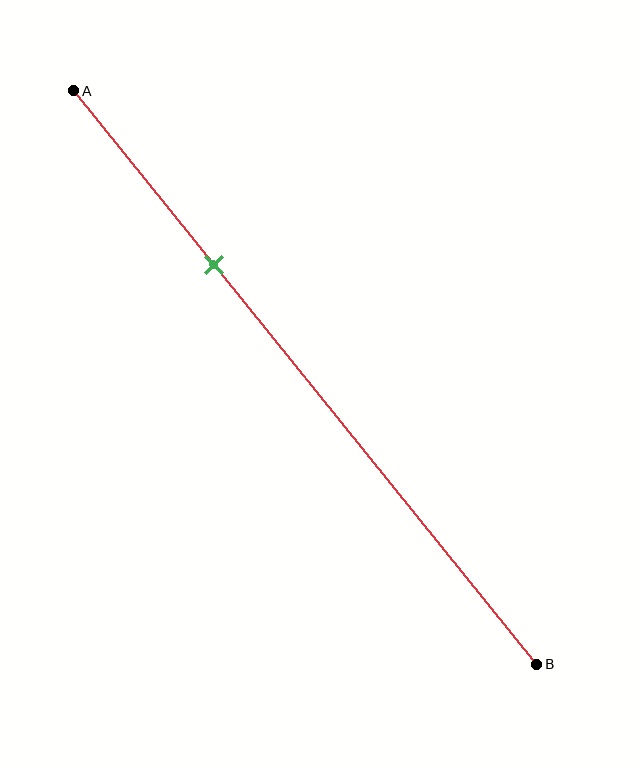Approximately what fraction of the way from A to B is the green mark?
The green mark is approximately 30% of the way from A to B.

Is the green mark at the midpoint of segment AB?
No, the mark is at about 30% from A, not at the 50% midpoint.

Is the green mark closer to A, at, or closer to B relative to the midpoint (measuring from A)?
The green mark is closer to point A than the midpoint of segment AB.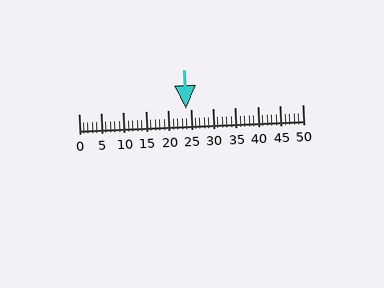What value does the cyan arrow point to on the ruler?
The cyan arrow points to approximately 24.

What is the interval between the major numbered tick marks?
The major tick marks are spaced 5 units apart.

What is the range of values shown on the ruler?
The ruler shows values from 0 to 50.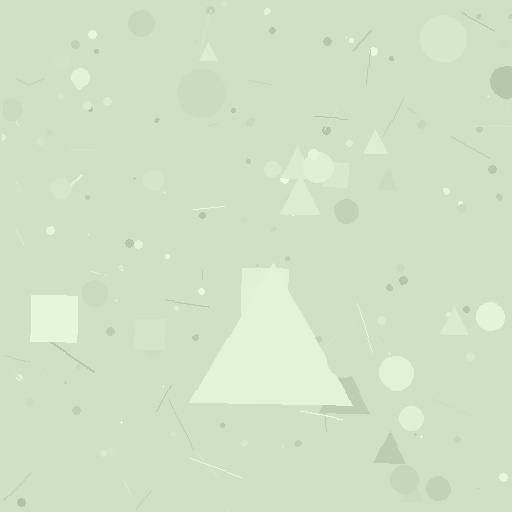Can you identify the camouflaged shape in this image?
The camouflaged shape is a triangle.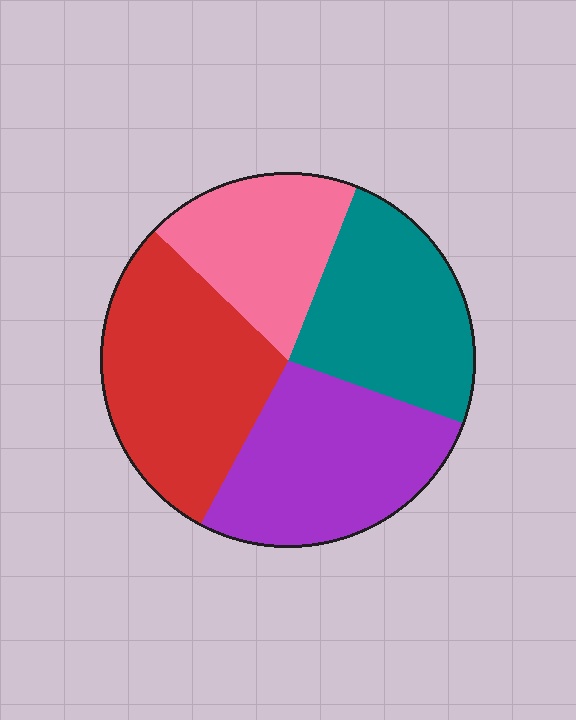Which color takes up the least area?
Pink, at roughly 20%.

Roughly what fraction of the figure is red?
Red covers around 30% of the figure.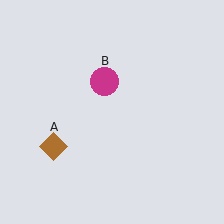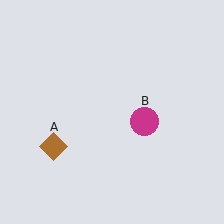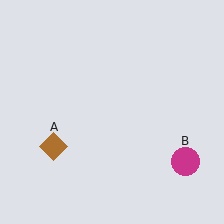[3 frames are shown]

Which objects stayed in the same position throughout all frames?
Brown diamond (object A) remained stationary.